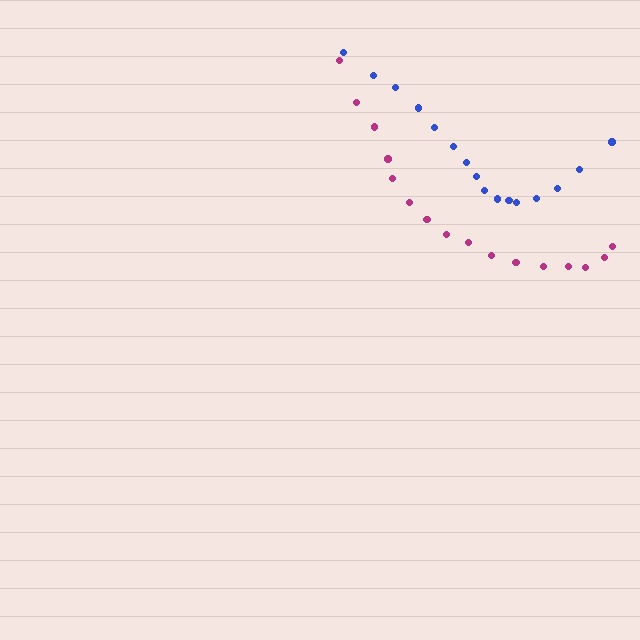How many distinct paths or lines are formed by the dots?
There are 2 distinct paths.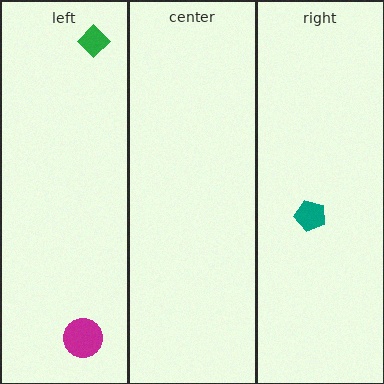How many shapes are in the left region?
2.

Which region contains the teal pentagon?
The right region.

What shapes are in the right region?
The teal pentagon.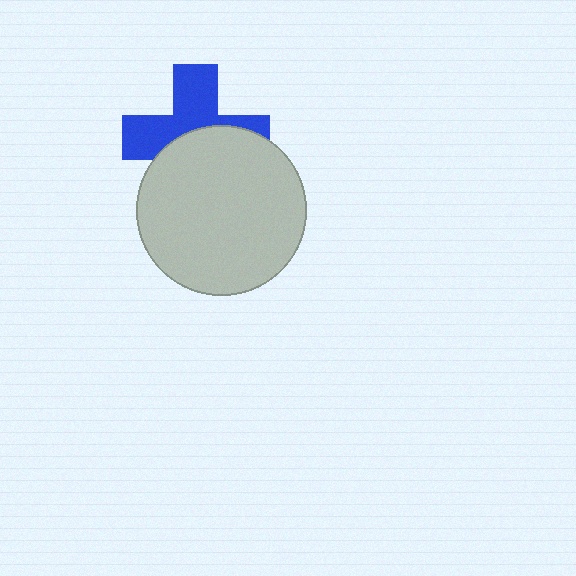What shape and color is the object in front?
The object in front is a light gray circle.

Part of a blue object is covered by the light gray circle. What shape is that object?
It is a cross.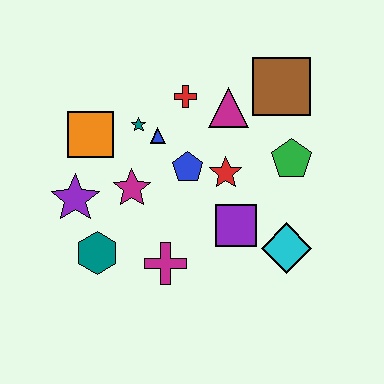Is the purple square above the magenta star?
No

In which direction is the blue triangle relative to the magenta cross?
The blue triangle is above the magenta cross.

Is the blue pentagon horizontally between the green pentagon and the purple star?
Yes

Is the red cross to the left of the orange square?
No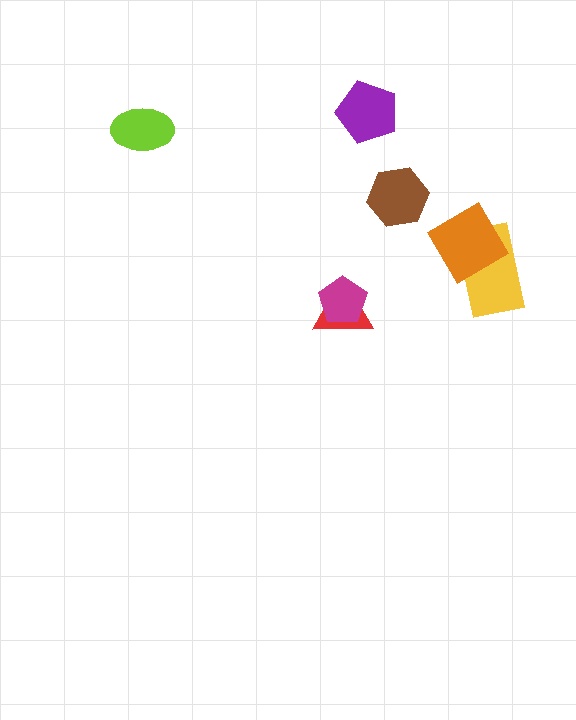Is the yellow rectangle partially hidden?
Yes, it is partially covered by another shape.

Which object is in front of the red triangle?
The magenta pentagon is in front of the red triangle.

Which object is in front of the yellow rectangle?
The orange diamond is in front of the yellow rectangle.